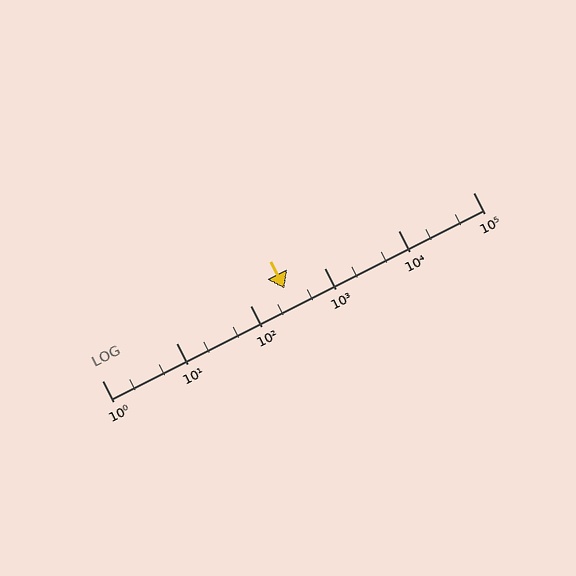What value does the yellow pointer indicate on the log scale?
The pointer indicates approximately 290.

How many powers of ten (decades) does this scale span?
The scale spans 5 decades, from 1 to 100000.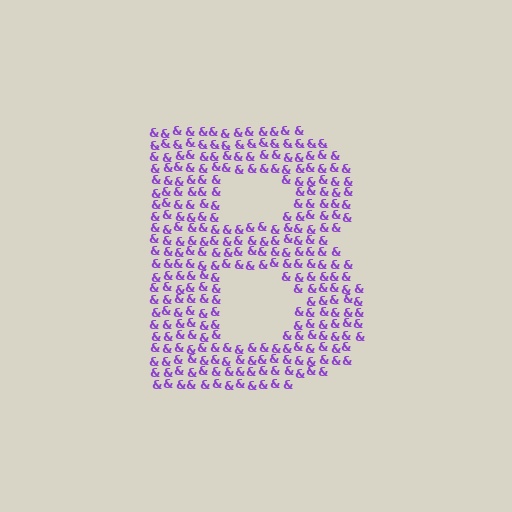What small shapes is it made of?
It is made of small ampersands.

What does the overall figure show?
The overall figure shows the letter B.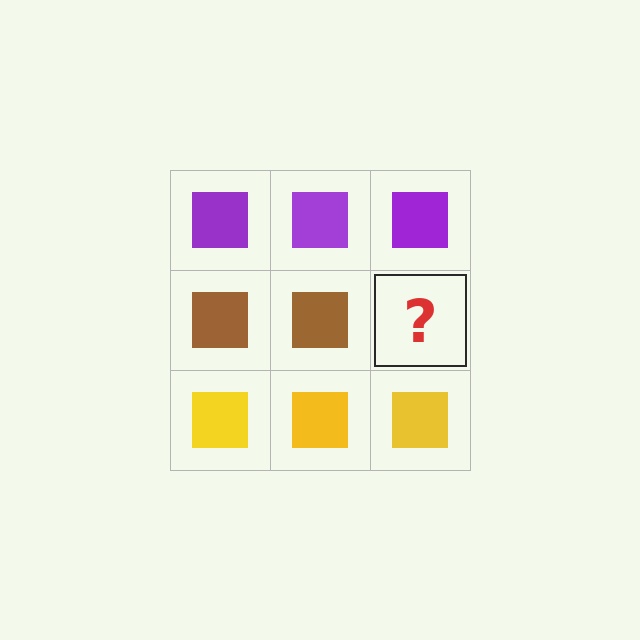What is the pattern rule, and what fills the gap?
The rule is that each row has a consistent color. The gap should be filled with a brown square.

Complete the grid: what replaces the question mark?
The question mark should be replaced with a brown square.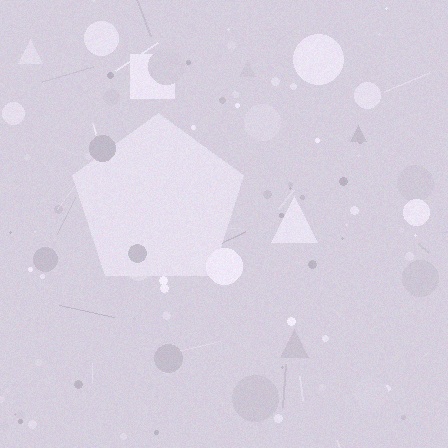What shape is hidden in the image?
A pentagon is hidden in the image.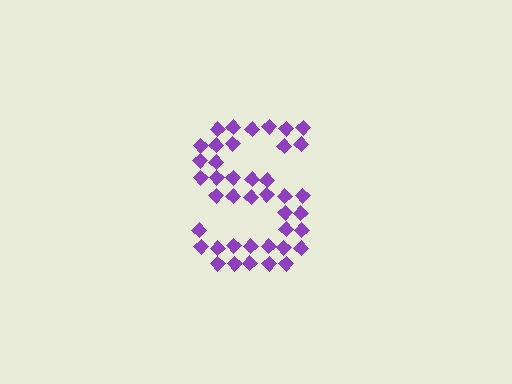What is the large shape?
The large shape is the letter S.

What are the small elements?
The small elements are diamonds.